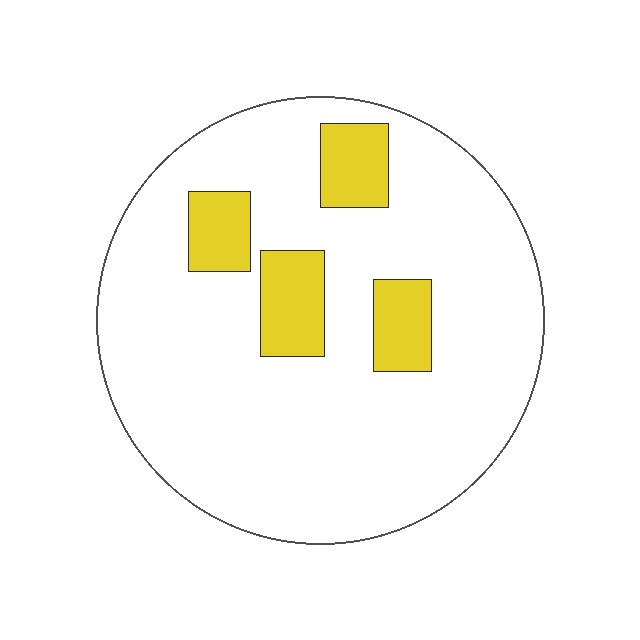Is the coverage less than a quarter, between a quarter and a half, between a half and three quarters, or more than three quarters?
Less than a quarter.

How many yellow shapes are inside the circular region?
4.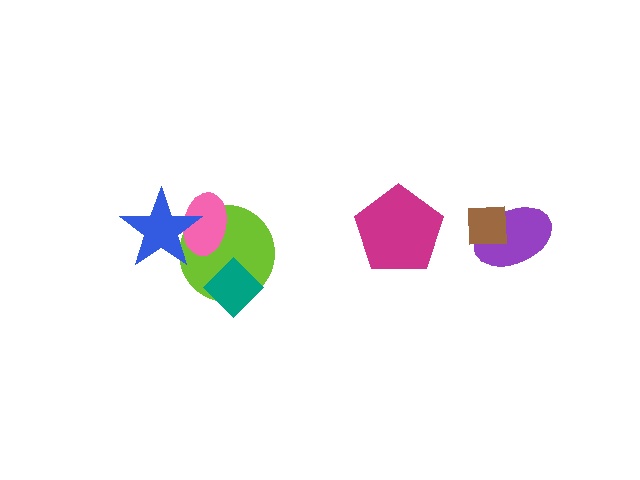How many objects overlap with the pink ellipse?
2 objects overlap with the pink ellipse.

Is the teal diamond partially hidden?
No, no other shape covers it.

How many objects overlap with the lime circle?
3 objects overlap with the lime circle.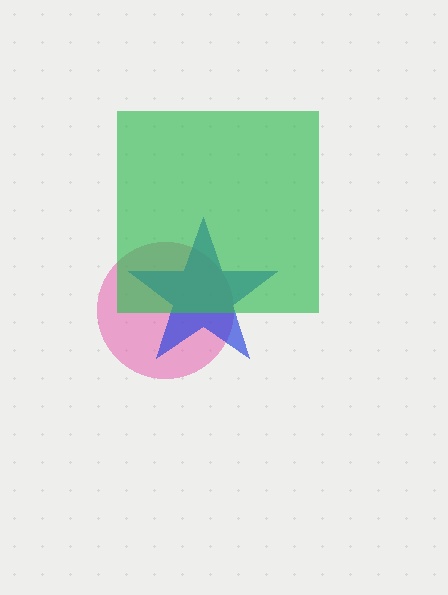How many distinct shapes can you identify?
There are 3 distinct shapes: a pink circle, a blue star, a green square.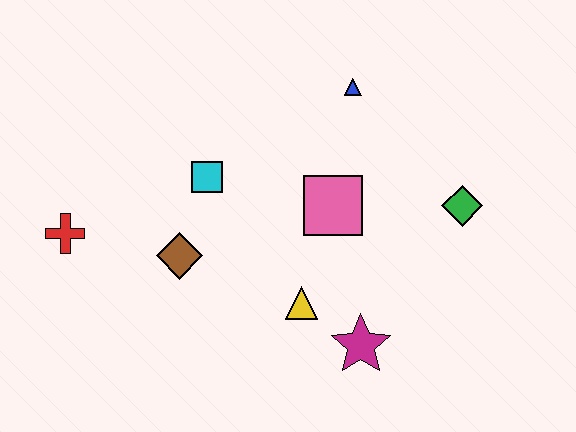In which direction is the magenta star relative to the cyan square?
The magenta star is below the cyan square.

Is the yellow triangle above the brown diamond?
No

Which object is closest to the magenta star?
The yellow triangle is closest to the magenta star.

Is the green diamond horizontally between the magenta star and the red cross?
No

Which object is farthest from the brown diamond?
The green diamond is farthest from the brown diamond.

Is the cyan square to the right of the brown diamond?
Yes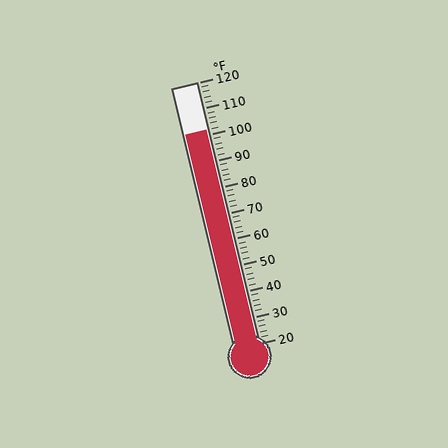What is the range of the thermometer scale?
The thermometer scale ranges from 20°F to 120°F.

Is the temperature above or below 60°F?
The temperature is above 60°F.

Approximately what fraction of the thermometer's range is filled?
The thermometer is filled to approximately 80% of its range.